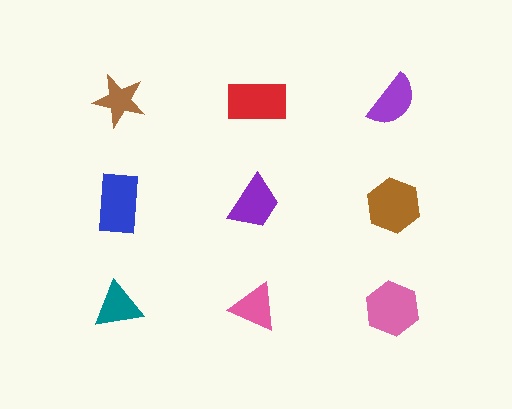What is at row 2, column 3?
A brown hexagon.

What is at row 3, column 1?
A teal triangle.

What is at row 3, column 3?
A pink hexagon.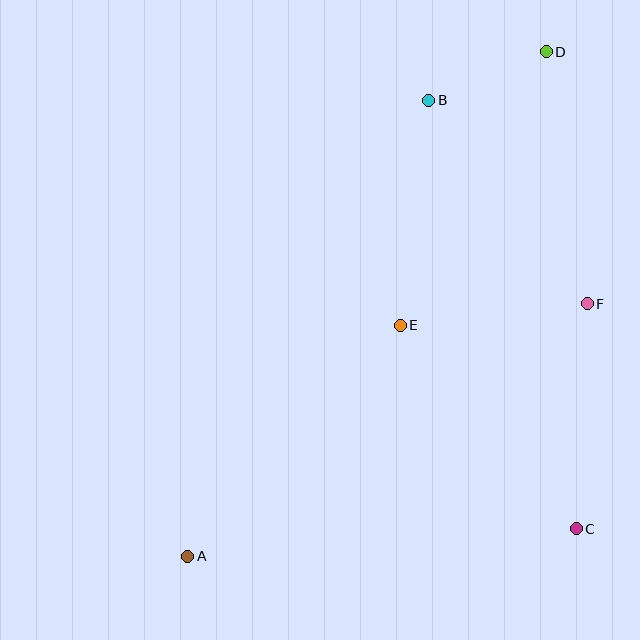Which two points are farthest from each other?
Points A and D are farthest from each other.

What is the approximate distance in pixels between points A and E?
The distance between A and E is approximately 314 pixels.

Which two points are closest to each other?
Points B and D are closest to each other.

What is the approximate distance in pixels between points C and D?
The distance between C and D is approximately 478 pixels.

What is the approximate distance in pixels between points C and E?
The distance between C and E is approximately 269 pixels.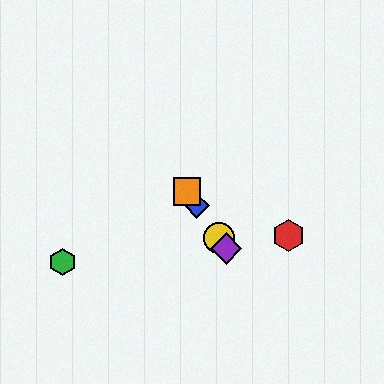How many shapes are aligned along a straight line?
4 shapes (the blue diamond, the yellow circle, the purple diamond, the orange square) are aligned along a straight line.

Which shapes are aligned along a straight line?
The blue diamond, the yellow circle, the purple diamond, the orange square are aligned along a straight line.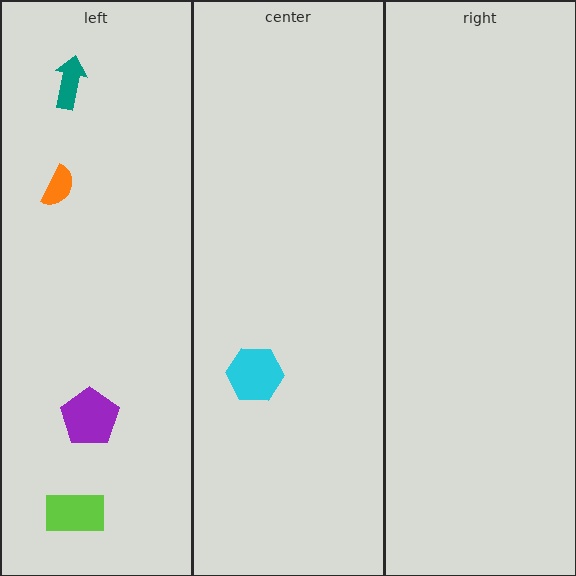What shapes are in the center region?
The cyan hexagon.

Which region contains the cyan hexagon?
The center region.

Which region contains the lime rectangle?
The left region.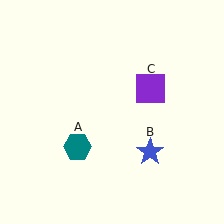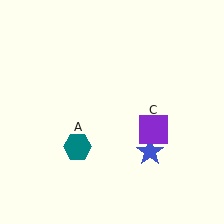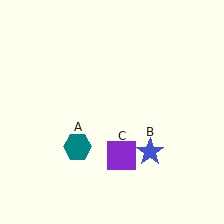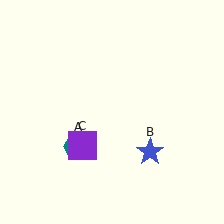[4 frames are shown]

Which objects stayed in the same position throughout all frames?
Teal hexagon (object A) and blue star (object B) remained stationary.